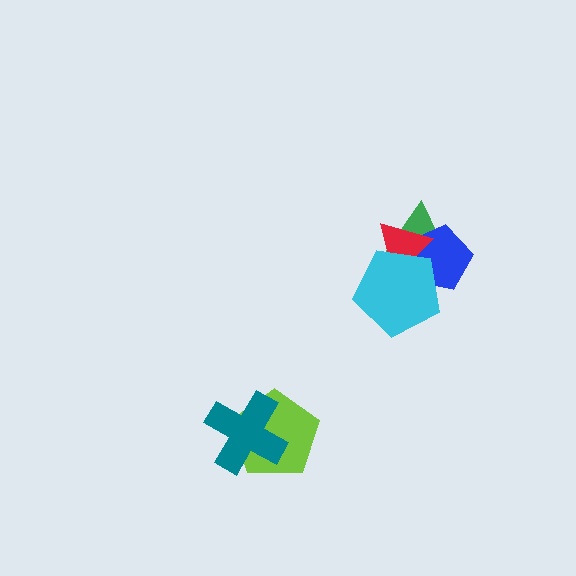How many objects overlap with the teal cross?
1 object overlaps with the teal cross.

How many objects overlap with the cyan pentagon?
3 objects overlap with the cyan pentagon.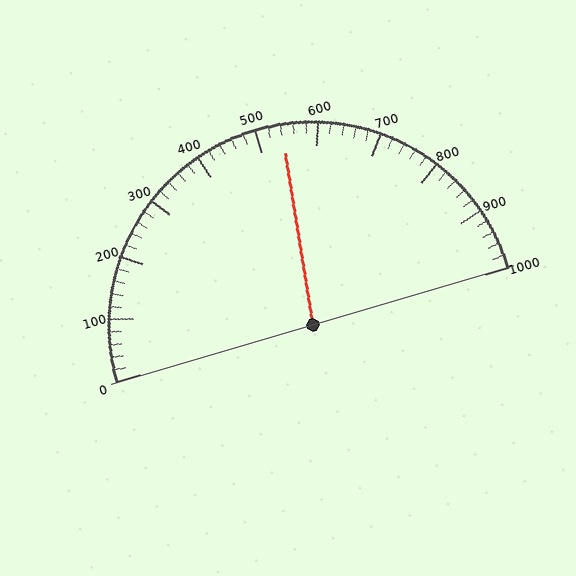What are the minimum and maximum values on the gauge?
The gauge ranges from 0 to 1000.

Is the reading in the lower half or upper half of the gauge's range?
The reading is in the upper half of the range (0 to 1000).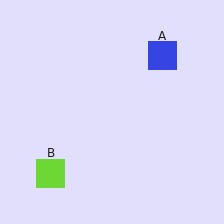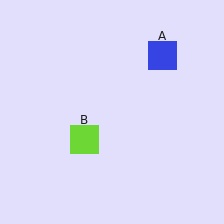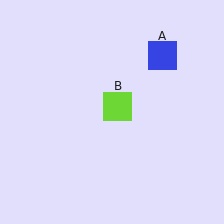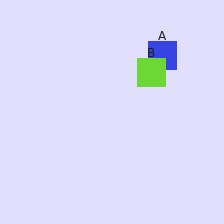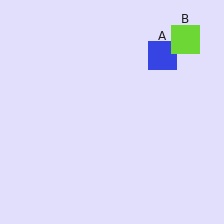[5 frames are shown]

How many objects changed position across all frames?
1 object changed position: lime square (object B).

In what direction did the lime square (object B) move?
The lime square (object B) moved up and to the right.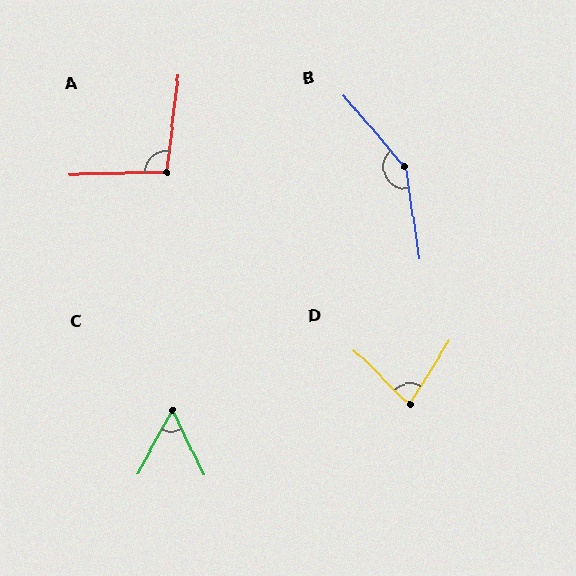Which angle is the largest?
B, at approximately 148 degrees.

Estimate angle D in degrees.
Approximately 77 degrees.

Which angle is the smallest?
C, at approximately 55 degrees.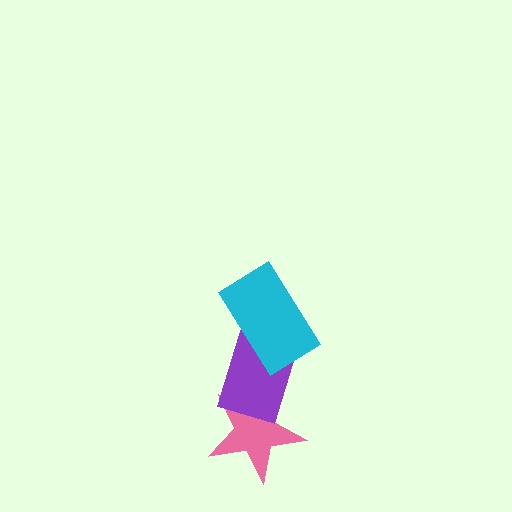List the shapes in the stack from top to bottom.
From top to bottom: the cyan rectangle, the purple rectangle, the pink star.